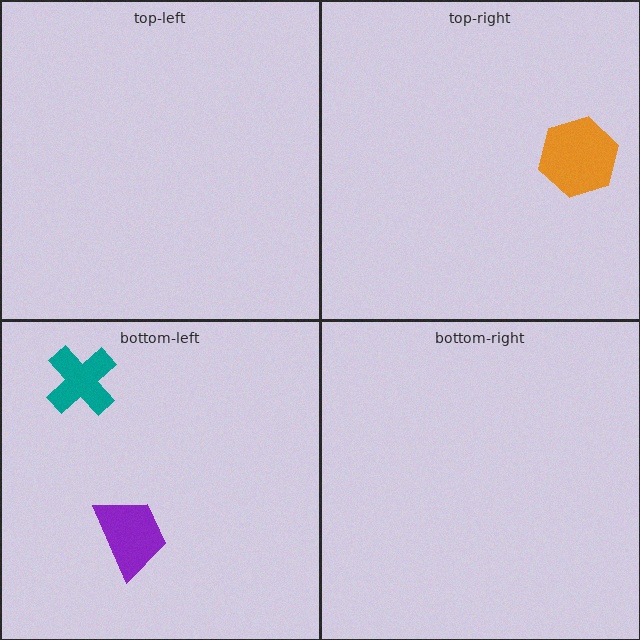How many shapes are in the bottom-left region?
2.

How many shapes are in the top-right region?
1.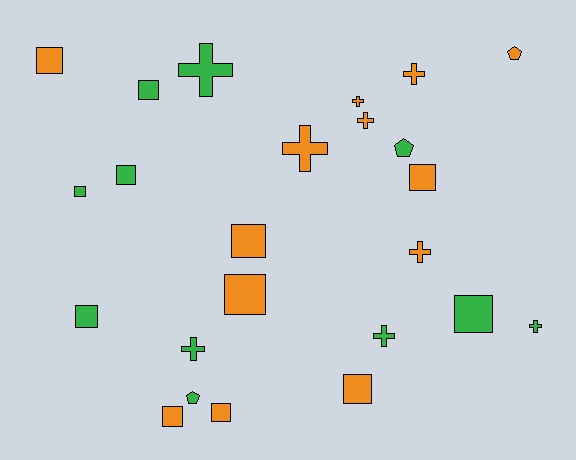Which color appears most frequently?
Orange, with 13 objects.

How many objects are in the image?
There are 24 objects.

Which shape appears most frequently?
Square, with 12 objects.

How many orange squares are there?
There are 7 orange squares.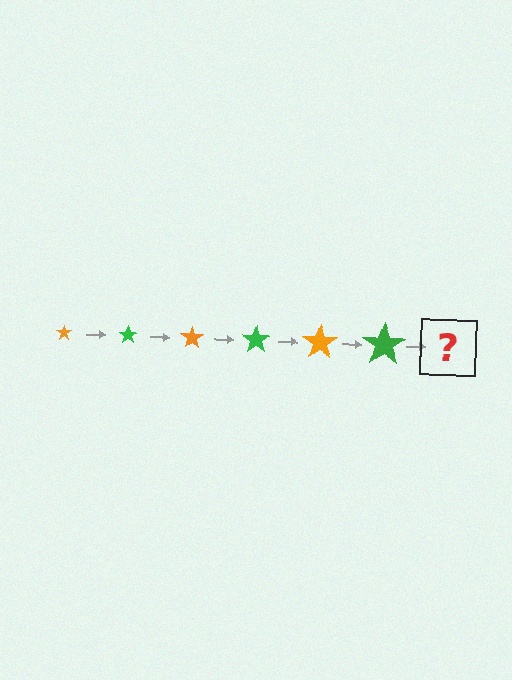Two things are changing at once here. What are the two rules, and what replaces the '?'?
The two rules are that the star grows larger each step and the color cycles through orange and green. The '?' should be an orange star, larger than the previous one.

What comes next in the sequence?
The next element should be an orange star, larger than the previous one.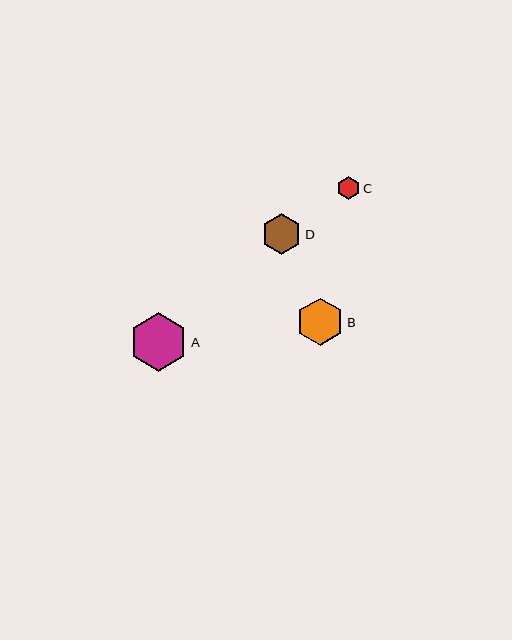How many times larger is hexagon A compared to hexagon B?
Hexagon A is approximately 1.2 times the size of hexagon B.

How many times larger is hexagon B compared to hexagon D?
Hexagon B is approximately 1.2 times the size of hexagon D.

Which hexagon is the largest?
Hexagon A is the largest with a size of approximately 58 pixels.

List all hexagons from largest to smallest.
From largest to smallest: A, B, D, C.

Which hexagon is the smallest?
Hexagon C is the smallest with a size of approximately 23 pixels.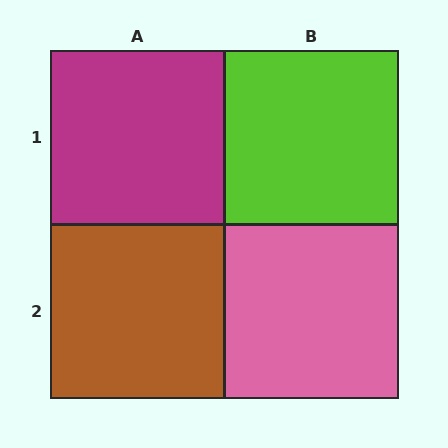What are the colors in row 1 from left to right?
Magenta, lime.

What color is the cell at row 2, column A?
Brown.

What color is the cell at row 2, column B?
Pink.